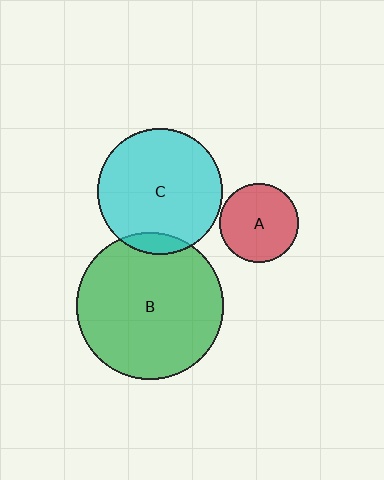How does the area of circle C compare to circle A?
Approximately 2.5 times.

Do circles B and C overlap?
Yes.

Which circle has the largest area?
Circle B (green).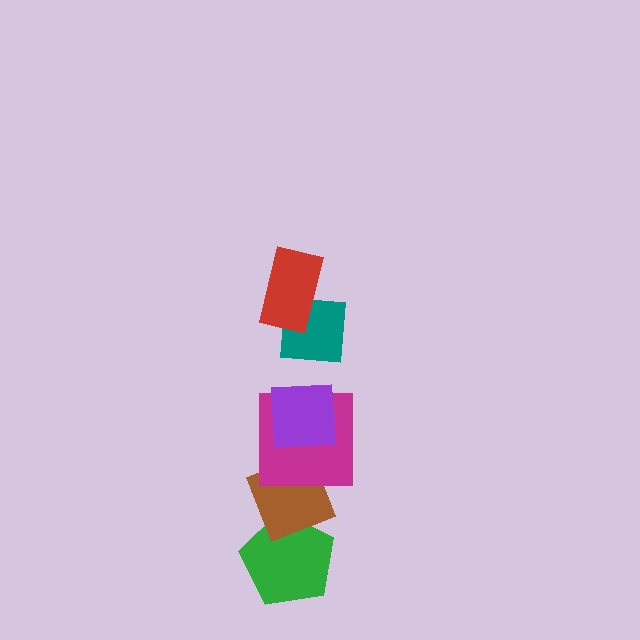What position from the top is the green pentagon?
The green pentagon is 6th from the top.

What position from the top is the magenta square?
The magenta square is 4th from the top.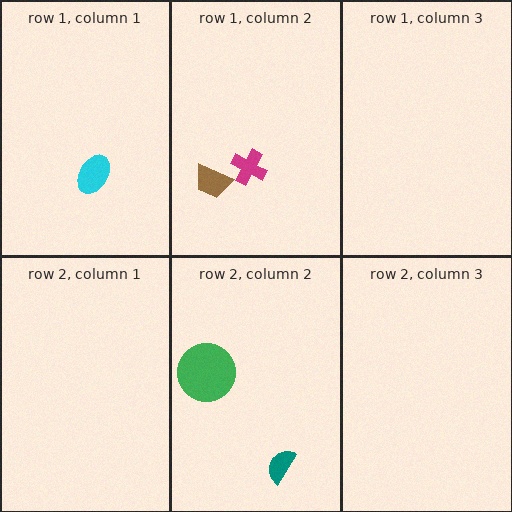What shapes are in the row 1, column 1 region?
The cyan ellipse.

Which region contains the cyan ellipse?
The row 1, column 1 region.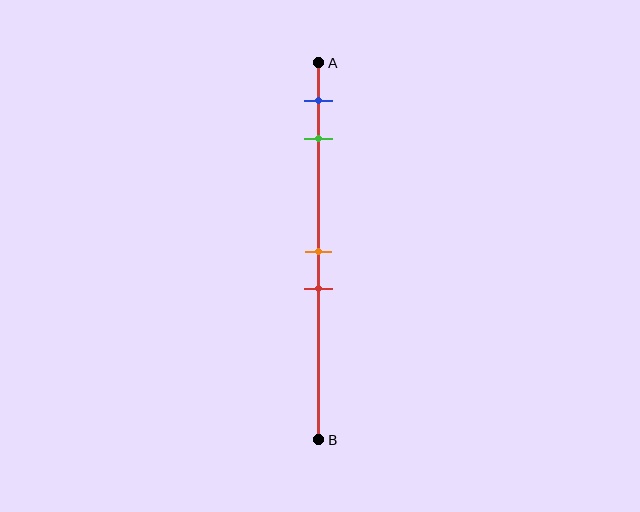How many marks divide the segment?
There are 4 marks dividing the segment.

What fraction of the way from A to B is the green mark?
The green mark is approximately 20% (0.2) of the way from A to B.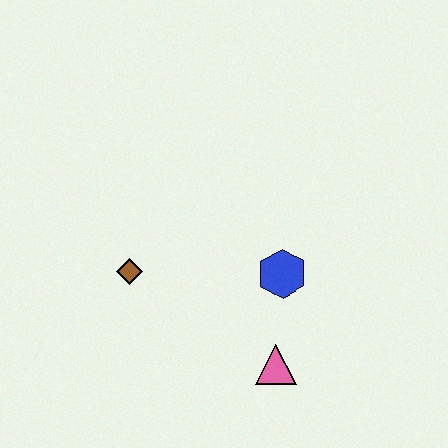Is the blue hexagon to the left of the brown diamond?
No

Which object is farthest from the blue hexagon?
The brown diamond is farthest from the blue hexagon.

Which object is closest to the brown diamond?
The blue hexagon is closest to the brown diamond.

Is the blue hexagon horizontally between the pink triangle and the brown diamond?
No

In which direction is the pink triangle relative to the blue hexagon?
The pink triangle is below the blue hexagon.